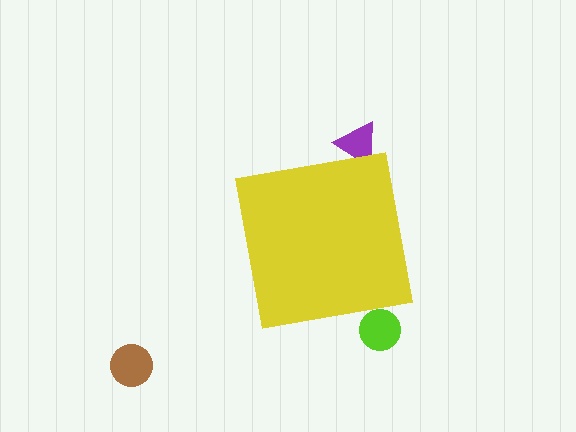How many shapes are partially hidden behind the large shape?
2 shapes are partially hidden.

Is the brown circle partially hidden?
No, the brown circle is fully visible.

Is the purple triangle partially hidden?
Yes, the purple triangle is partially hidden behind the yellow square.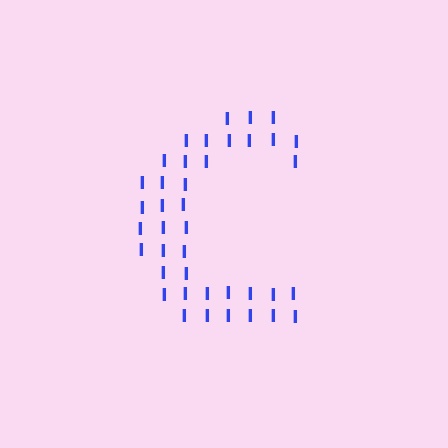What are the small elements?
The small elements are letter I's.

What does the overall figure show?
The overall figure shows the letter C.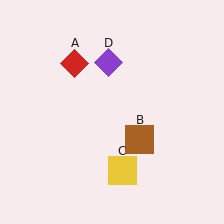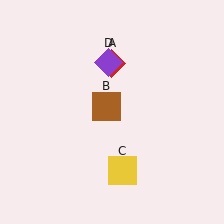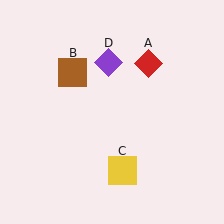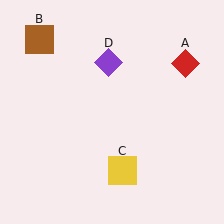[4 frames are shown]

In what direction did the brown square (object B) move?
The brown square (object B) moved up and to the left.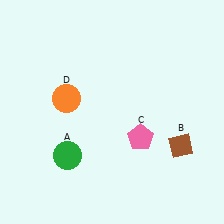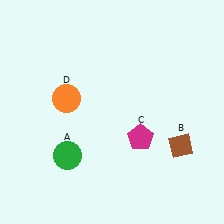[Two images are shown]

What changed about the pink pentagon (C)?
In Image 1, C is pink. In Image 2, it changed to magenta.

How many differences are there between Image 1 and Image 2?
There is 1 difference between the two images.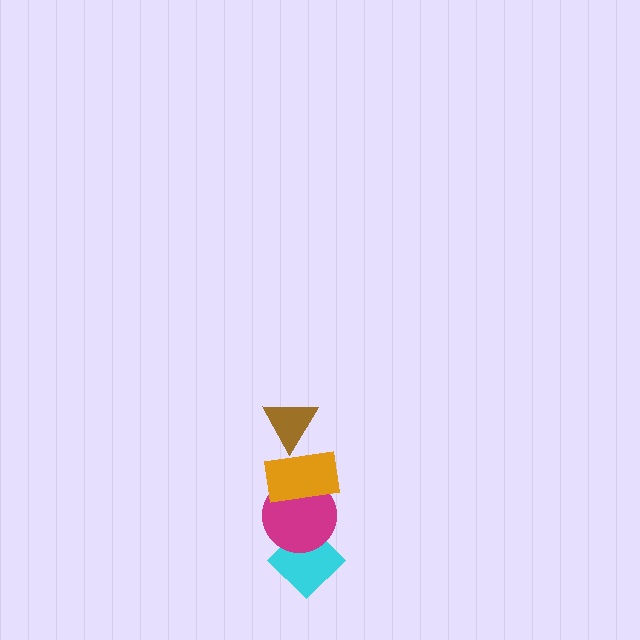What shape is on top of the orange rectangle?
The brown triangle is on top of the orange rectangle.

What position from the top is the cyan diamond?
The cyan diamond is 4th from the top.